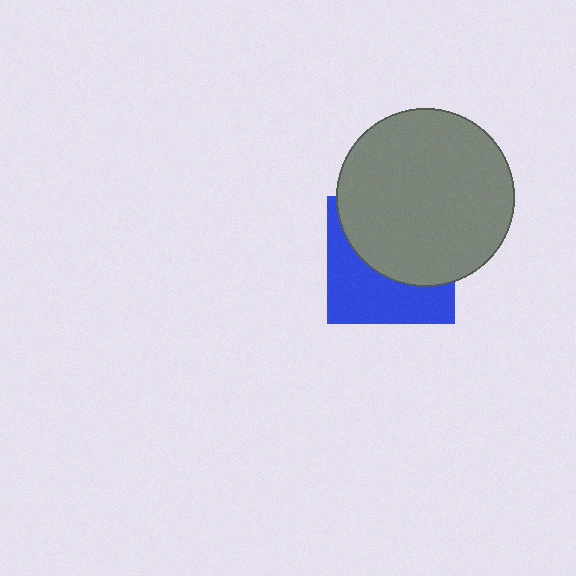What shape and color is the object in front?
The object in front is a gray circle.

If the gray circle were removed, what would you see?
You would see the complete blue square.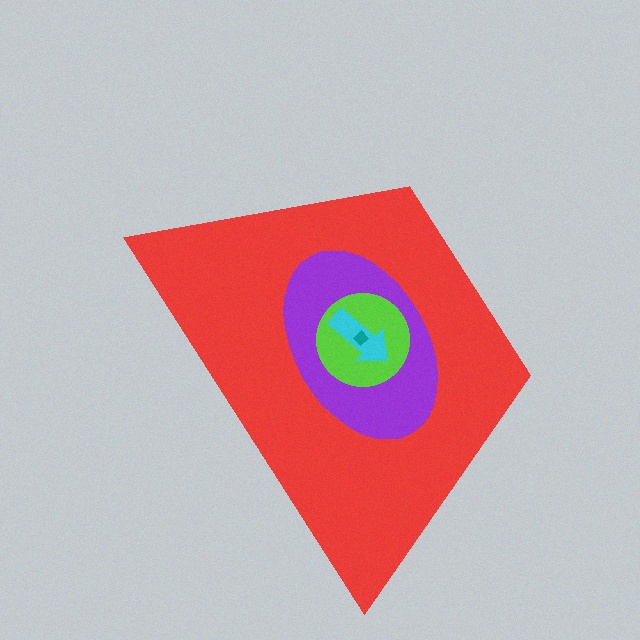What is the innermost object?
The teal diamond.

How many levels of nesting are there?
5.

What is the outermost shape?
The red trapezoid.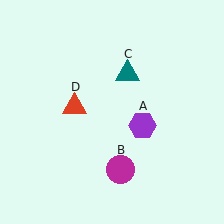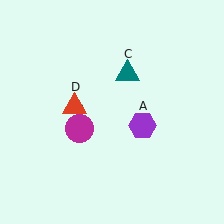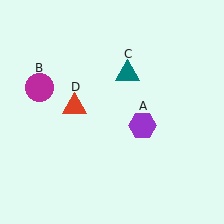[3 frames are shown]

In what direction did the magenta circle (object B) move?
The magenta circle (object B) moved up and to the left.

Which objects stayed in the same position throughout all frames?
Purple hexagon (object A) and teal triangle (object C) and red triangle (object D) remained stationary.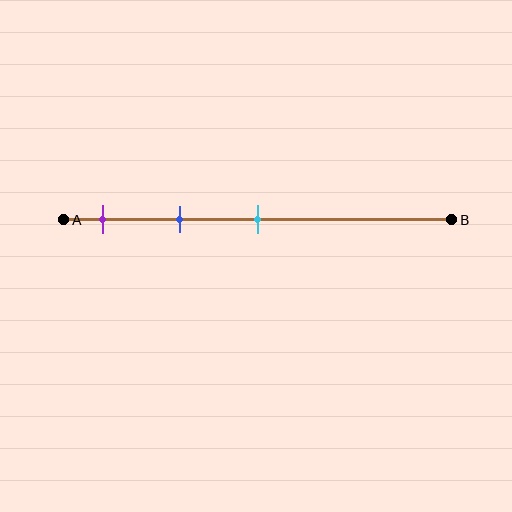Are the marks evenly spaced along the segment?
Yes, the marks are approximately evenly spaced.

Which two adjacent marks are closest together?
The purple and blue marks are the closest adjacent pair.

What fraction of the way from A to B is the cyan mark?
The cyan mark is approximately 50% (0.5) of the way from A to B.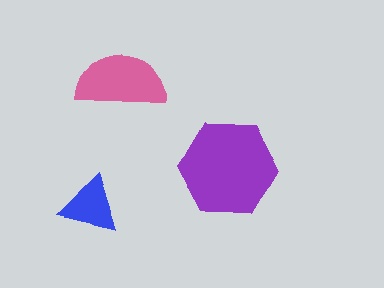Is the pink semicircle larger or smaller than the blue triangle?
Larger.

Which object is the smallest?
The blue triangle.